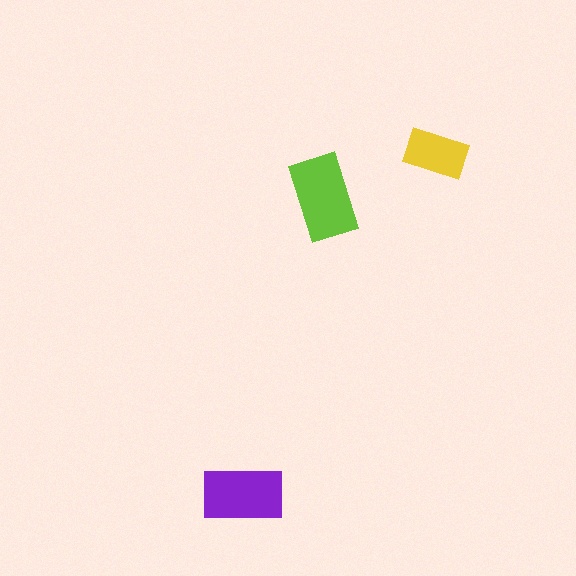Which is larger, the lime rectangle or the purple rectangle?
The lime one.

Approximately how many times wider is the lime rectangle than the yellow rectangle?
About 1.5 times wider.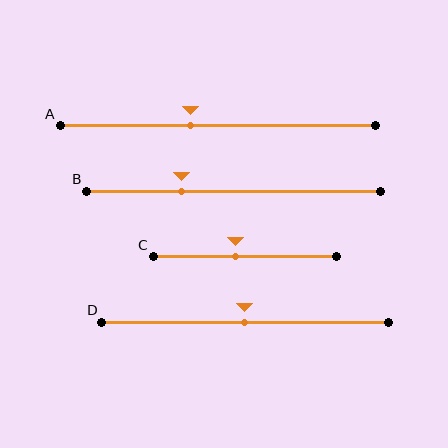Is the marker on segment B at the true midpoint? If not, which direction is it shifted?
No, the marker on segment B is shifted to the left by about 18% of the segment length.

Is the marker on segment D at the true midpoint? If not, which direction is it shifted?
Yes, the marker on segment D is at the true midpoint.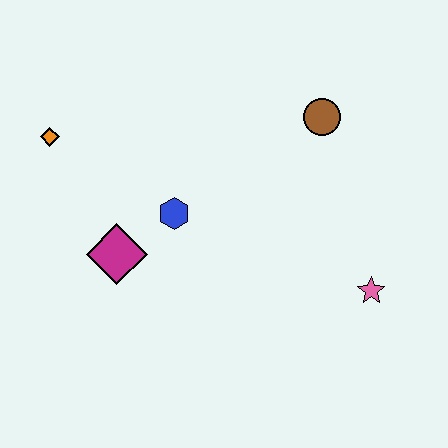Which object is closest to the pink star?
The brown circle is closest to the pink star.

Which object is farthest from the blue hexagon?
The pink star is farthest from the blue hexagon.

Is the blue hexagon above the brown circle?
No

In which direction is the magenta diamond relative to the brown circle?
The magenta diamond is to the left of the brown circle.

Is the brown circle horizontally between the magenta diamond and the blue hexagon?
No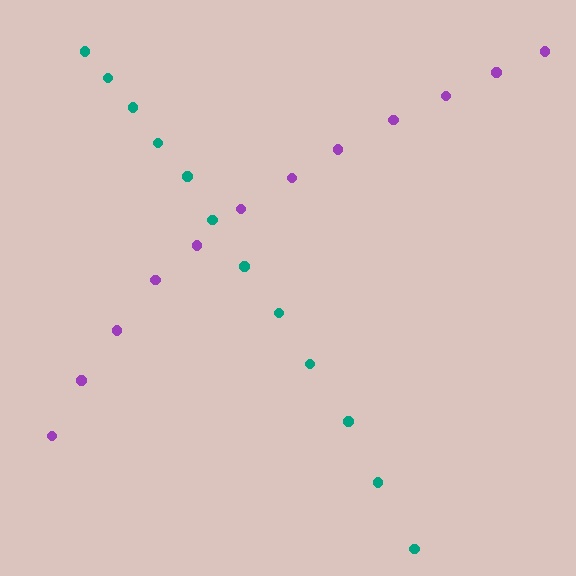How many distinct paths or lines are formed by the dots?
There are 2 distinct paths.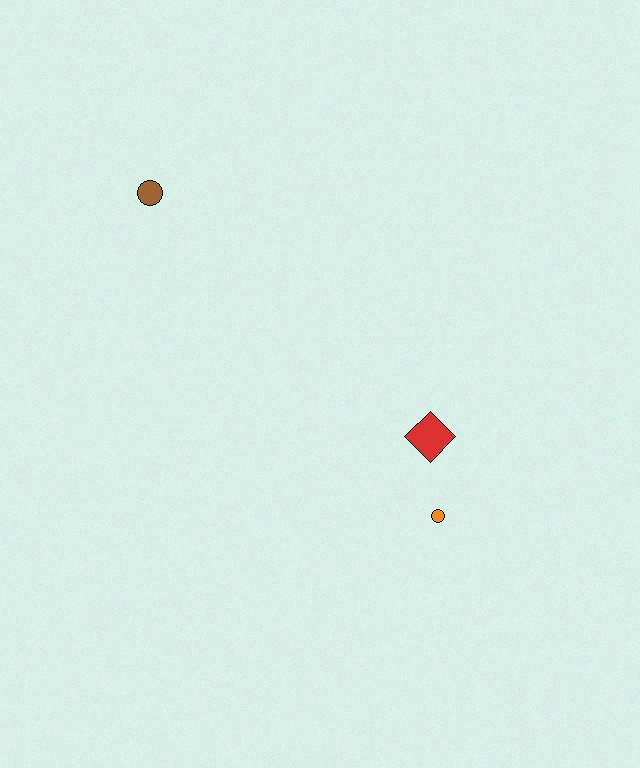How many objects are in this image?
There are 3 objects.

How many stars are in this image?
There are no stars.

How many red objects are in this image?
There is 1 red object.